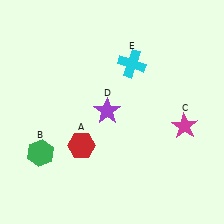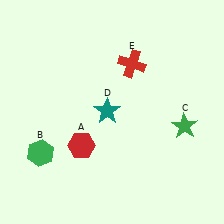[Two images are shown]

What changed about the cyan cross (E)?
In Image 1, E is cyan. In Image 2, it changed to red.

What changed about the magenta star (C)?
In Image 1, C is magenta. In Image 2, it changed to green.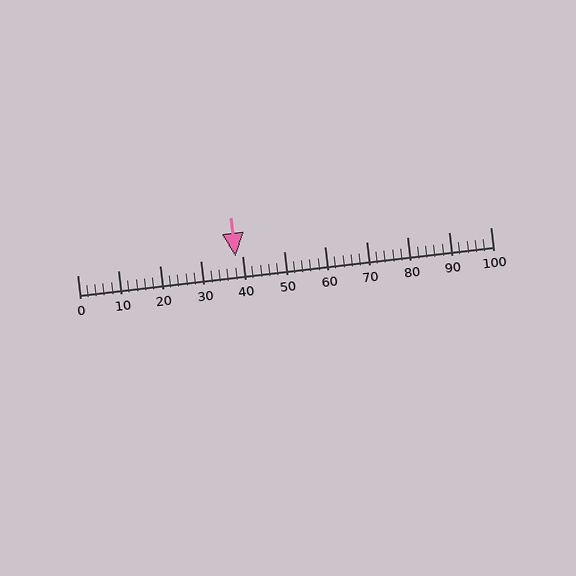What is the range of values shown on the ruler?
The ruler shows values from 0 to 100.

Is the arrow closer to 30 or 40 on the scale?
The arrow is closer to 40.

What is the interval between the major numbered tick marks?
The major tick marks are spaced 10 units apart.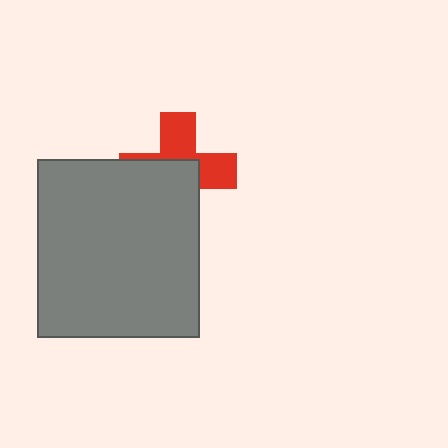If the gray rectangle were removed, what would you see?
You would see the complete red cross.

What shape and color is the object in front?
The object in front is a gray rectangle.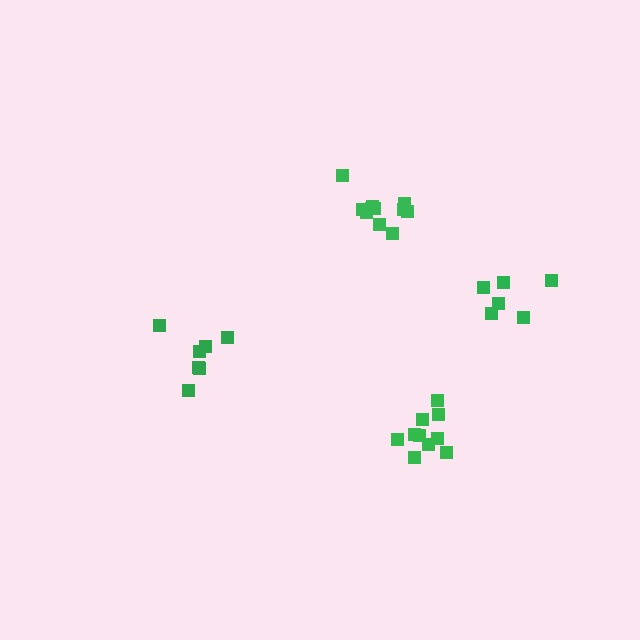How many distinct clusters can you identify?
There are 4 distinct clusters.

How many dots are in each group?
Group 1: 10 dots, Group 2: 11 dots, Group 3: 7 dots, Group 4: 6 dots (34 total).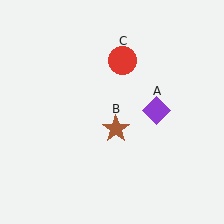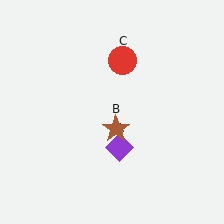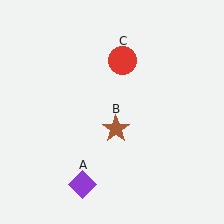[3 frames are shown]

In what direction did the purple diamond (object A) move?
The purple diamond (object A) moved down and to the left.